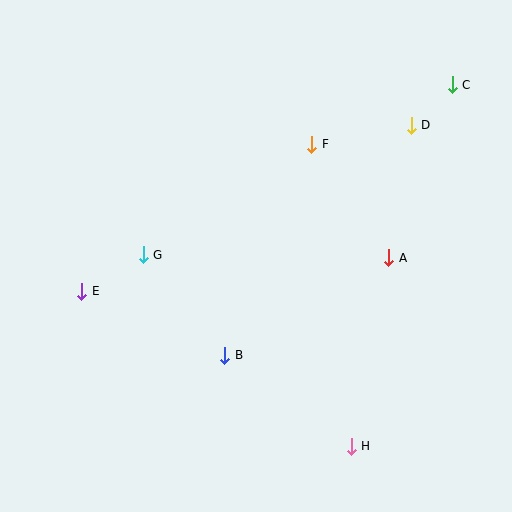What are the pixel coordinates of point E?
Point E is at (82, 291).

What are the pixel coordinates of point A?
Point A is at (389, 258).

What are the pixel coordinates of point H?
Point H is at (351, 446).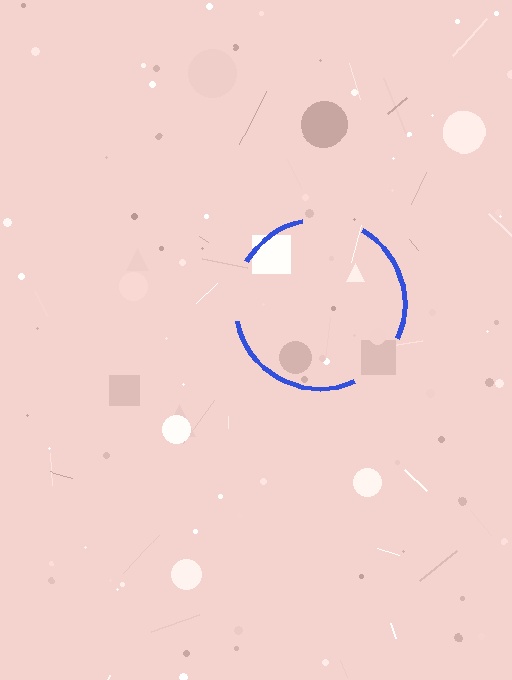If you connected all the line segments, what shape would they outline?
They would outline a circle.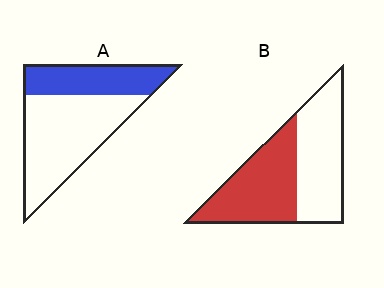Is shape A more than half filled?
No.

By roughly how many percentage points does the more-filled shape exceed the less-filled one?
By roughly 15 percentage points (B over A).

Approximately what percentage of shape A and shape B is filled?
A is approximately 35% and B is approximately 50%.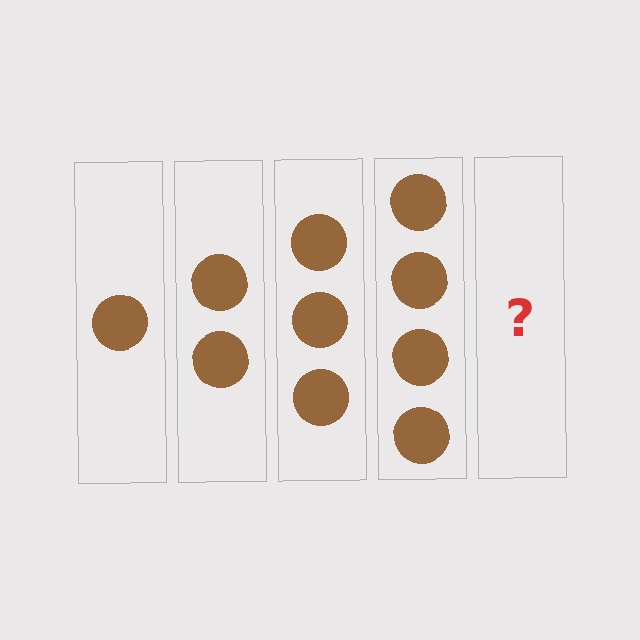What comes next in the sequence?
The next element should be 5 circles.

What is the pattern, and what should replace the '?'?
The pattern is that each step adds one more circle. The '?' should be 5 circles.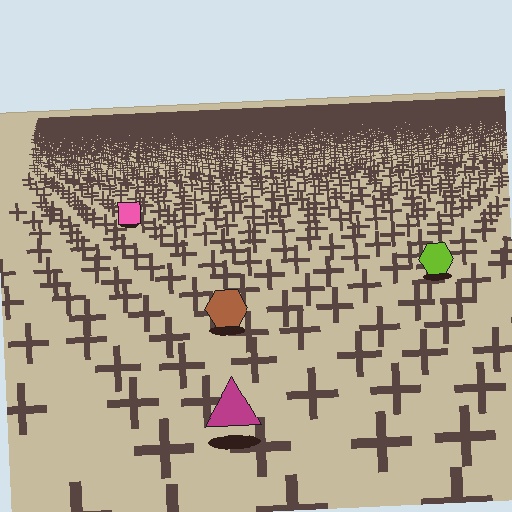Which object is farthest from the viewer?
The pink square is farthest from the viewer. It appears smaller and the ground texture around it is denser.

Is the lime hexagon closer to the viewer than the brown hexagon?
No. The brown hexagon is closer — you can tell from the texture gradient: the ground texture is coarser near it.